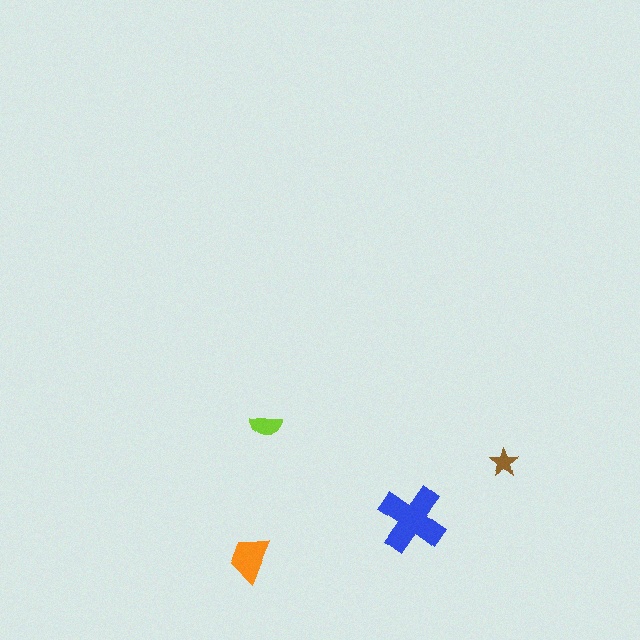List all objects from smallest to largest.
The brown star, the lime semicircle, the orange trapezoid, the blue cross.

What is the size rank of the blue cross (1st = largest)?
1st.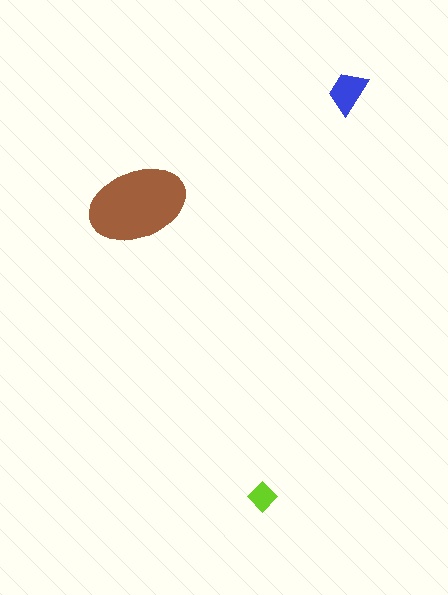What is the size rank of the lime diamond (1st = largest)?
3rd.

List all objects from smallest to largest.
The lime diamond, the blue trapezoid, the brown ellipse.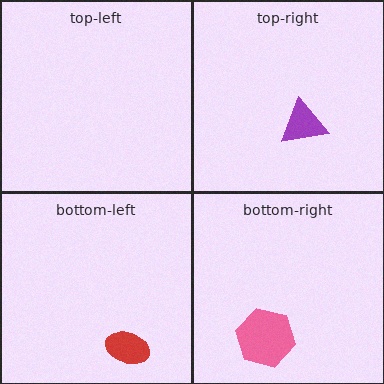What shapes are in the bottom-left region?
The red ellipse.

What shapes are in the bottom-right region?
The pink hexagon.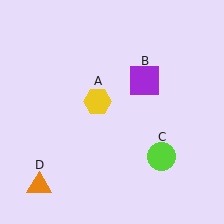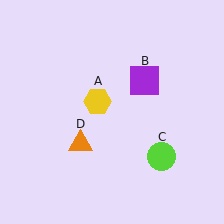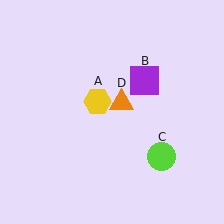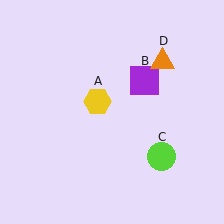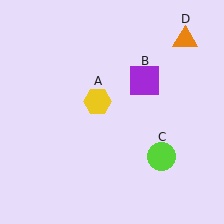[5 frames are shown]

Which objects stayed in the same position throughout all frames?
Yellow hexagon (object A) and purple square (object B) and lime circle (object C) remained stationary.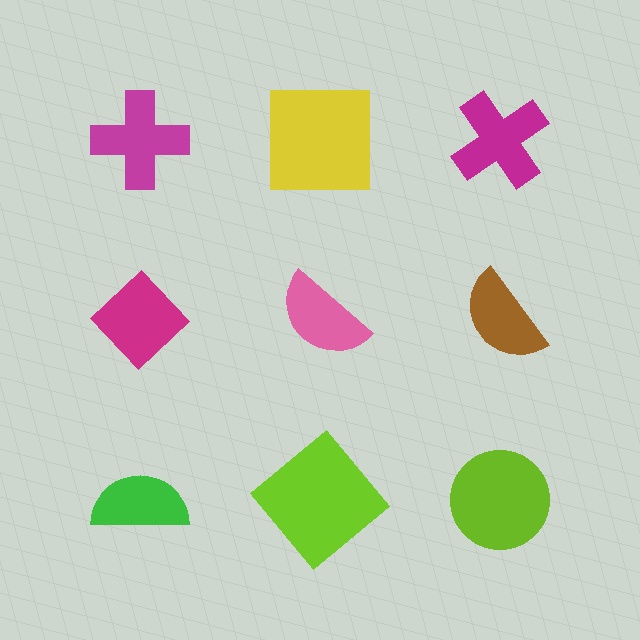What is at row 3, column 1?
A green semicircle.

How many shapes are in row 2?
3 shapes.